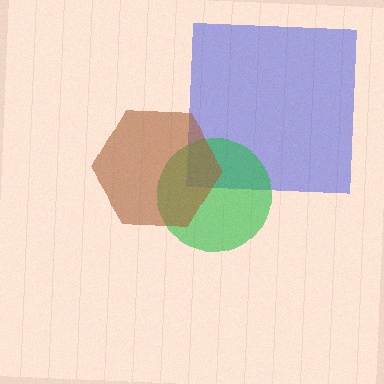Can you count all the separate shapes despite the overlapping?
Yes, there are 3 separate shapes.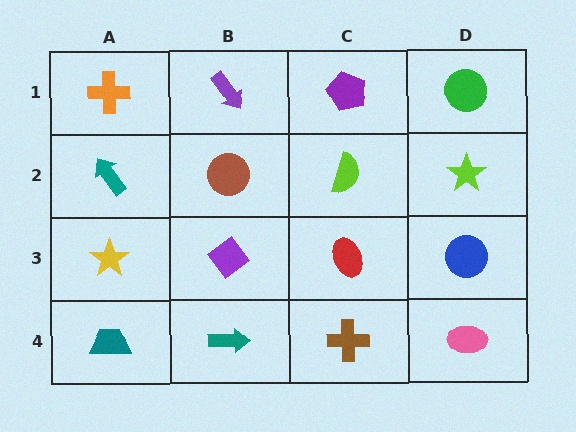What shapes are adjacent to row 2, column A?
An orange cross (row 1, column A), a yellow star (row 3, column A), a brown circle (row 2, column B).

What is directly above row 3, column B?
A brown circle.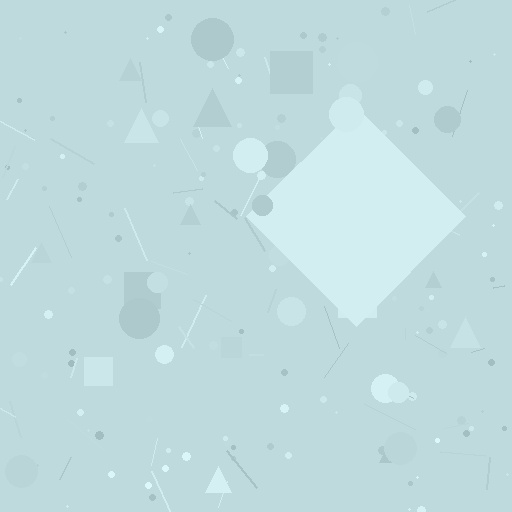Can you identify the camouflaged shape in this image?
The camouflaged shape is a diamond.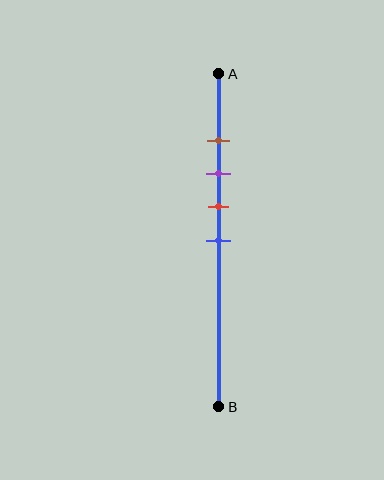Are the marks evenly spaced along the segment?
Yes, the marks are approximately evenly spaced.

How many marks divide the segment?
There are 4 marks dividing the segment.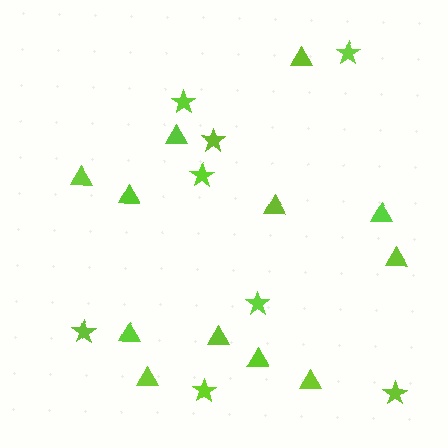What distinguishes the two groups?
There are 2 groups: one group of stars (8) and one group of triangles (12).